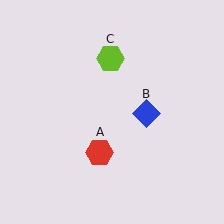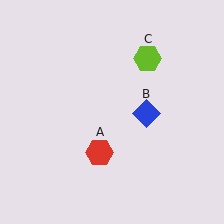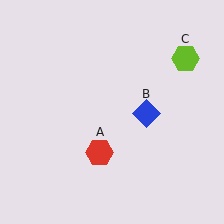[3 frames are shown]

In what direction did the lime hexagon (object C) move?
The lime hexagon (object C) moved right.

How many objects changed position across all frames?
1 object changed position: lime hexagon (object C).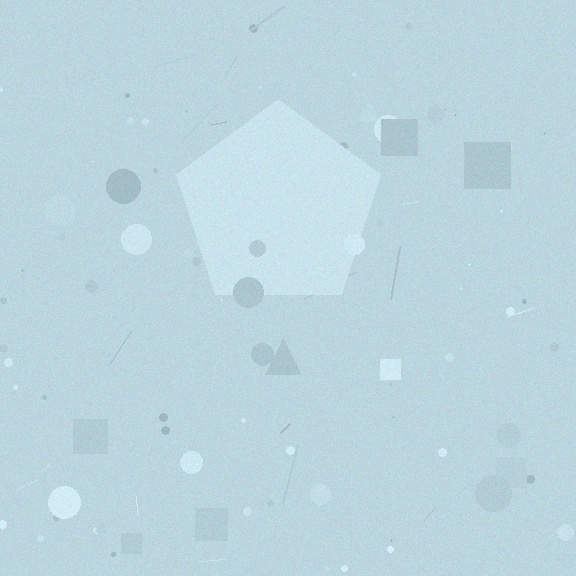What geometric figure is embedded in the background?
A pentagon is embedded in the background.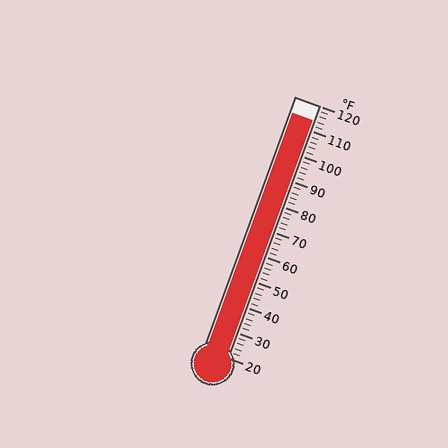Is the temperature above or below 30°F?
The temperature is above 30°F.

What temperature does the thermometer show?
The thermometer shows approximately 114°F.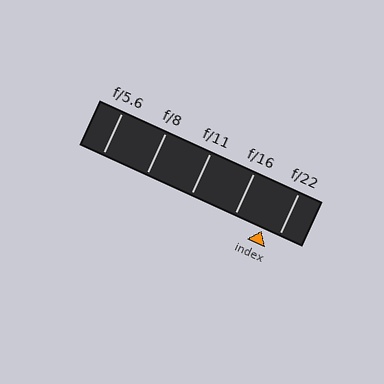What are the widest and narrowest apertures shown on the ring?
The widest aperture shown is f/5.6 and the narrowest is f/22.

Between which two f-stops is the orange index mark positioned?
The index mark is between f/16 and f/22.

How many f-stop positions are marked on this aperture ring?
There are 5 f-stop positions marked.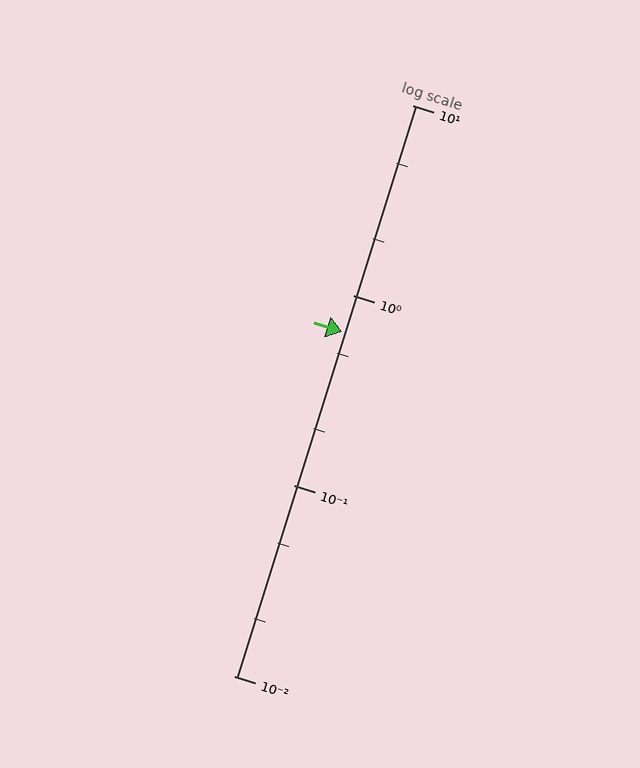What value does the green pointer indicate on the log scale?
The pointer indicates approximately 0.64.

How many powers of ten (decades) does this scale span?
The scale spans 3 decades, from 0.01 to 10.